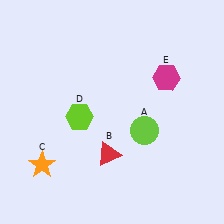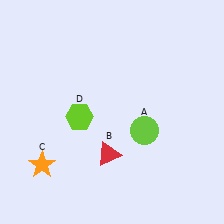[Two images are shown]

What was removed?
The magenta hexagon (E) was removed in Image 2.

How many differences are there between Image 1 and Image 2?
There is 1 difference between the two images.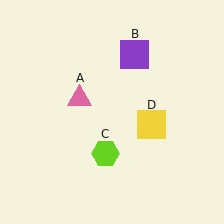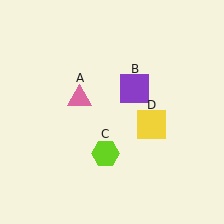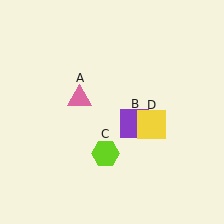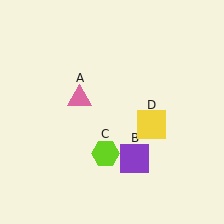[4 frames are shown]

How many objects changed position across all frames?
1 object changed position: purple square (object B).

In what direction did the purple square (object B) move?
The purple square (object B) moved down.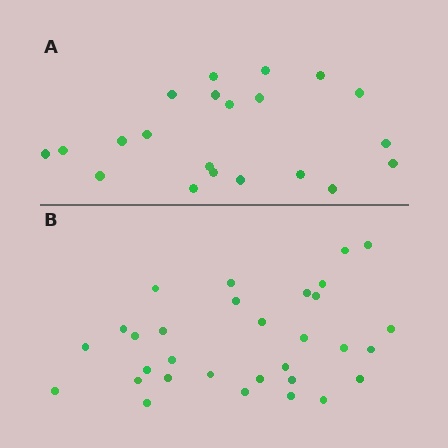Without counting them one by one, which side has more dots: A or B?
Region B (the bottom region) has more dots.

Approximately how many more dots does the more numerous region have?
Region B has roughly 10 or so more dots than region A.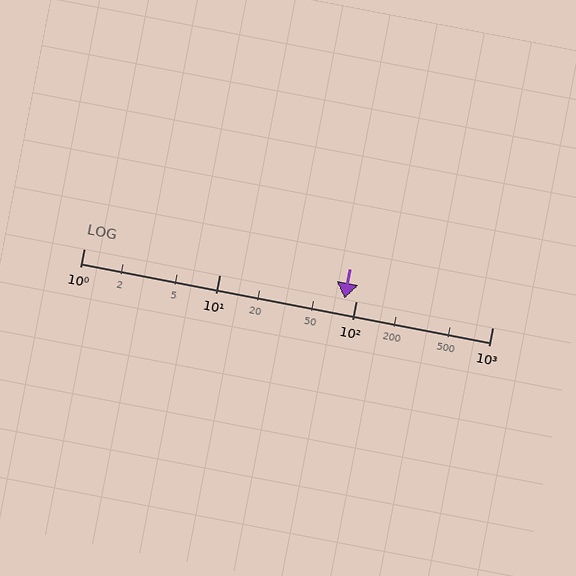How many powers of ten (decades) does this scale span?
The scale spans 3 decades, from 1 to 1000.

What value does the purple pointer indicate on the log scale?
The pointer indicates approximately 82.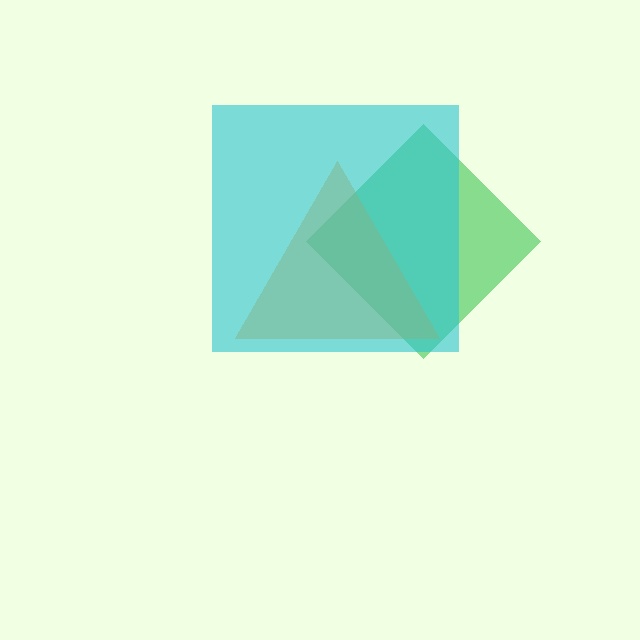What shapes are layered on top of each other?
The layered shapes are: a green diamond, an orange triangle, a cyan square.